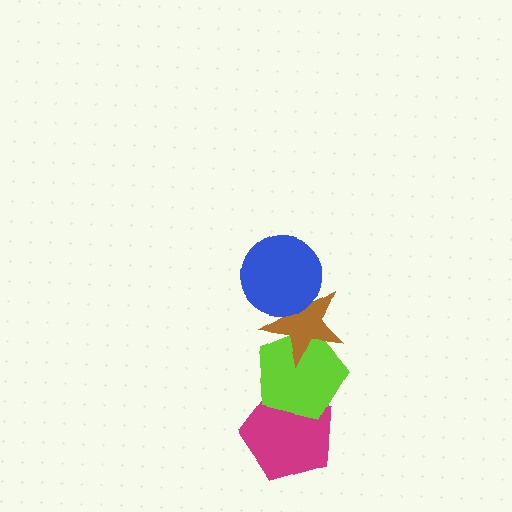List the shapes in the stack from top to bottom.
From top to bottom: the blue circle, the brown star, the lime pentagon, the magenta pentagon.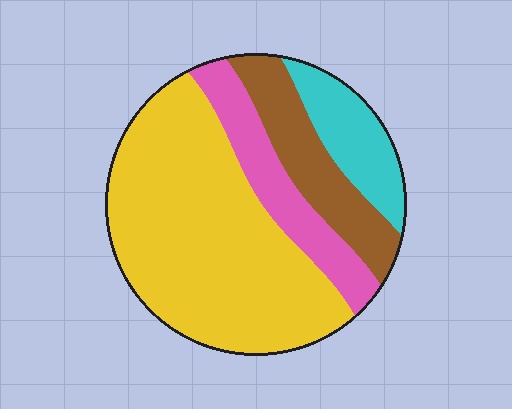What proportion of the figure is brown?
Brown takes up less than a sixth of the figure.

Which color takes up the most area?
Yellow, at roughly 55%.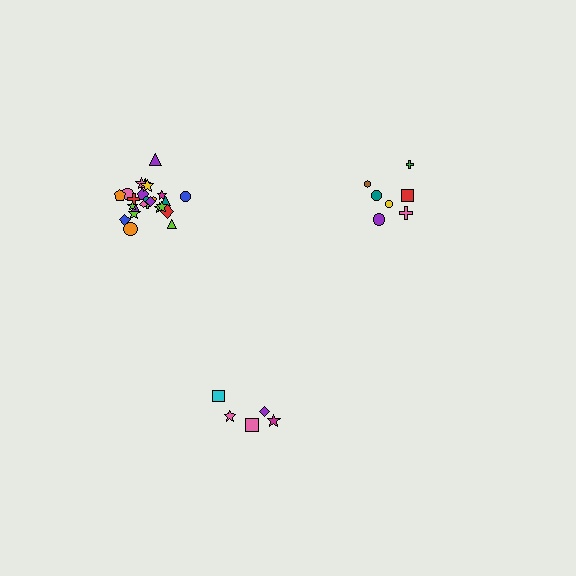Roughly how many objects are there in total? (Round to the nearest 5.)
Roughly 35 objects in total.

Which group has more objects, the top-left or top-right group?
The top-left group.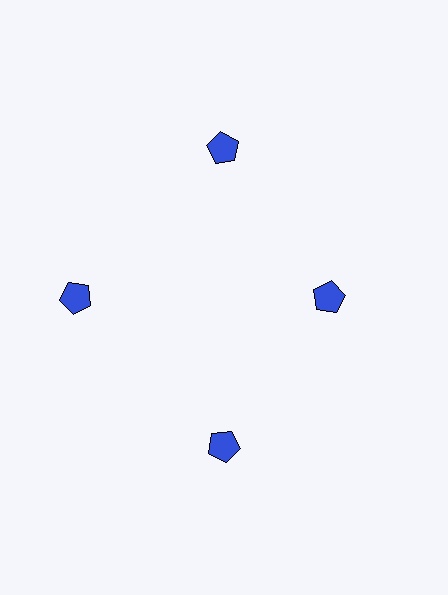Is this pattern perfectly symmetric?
No. The 4 blue pentagons are arranged in a ring, but one element near the 3 o'clock position is pulled inward toward the center, breaking the 4-fold rotational symmetry.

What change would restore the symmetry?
The symmetry would be restored by moving it outward, back onto the ring so that all 4 pentagons sit at equal angles and equal distance from the center.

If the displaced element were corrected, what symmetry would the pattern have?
It would have 4-fold rotational symmetry — the pattern would map onto itself every 90 degrees.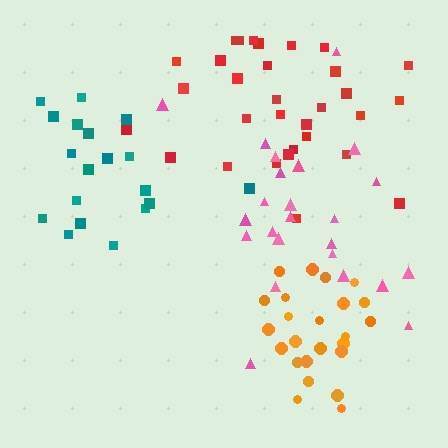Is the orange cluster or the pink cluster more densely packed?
Orange.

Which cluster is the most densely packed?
Orange.